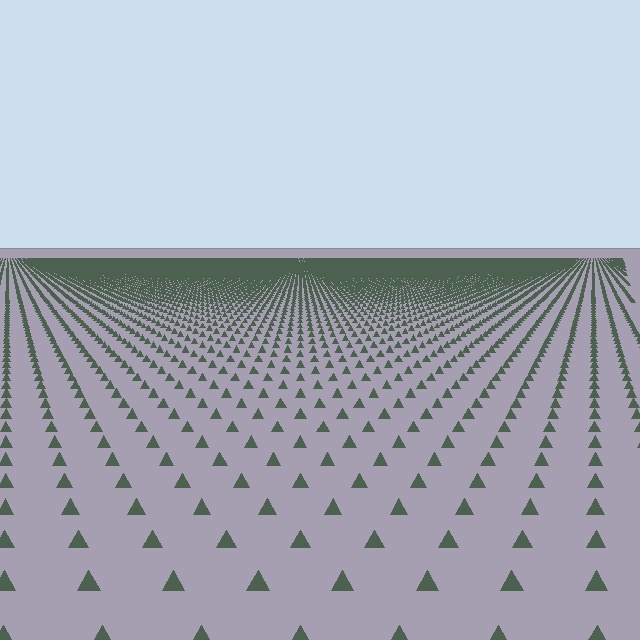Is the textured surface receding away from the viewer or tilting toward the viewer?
The surface is receding away from the viewer. Texture elements get smaller and denser toward the top.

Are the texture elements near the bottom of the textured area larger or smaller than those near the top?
Larger. Near the bottom, elements are closer to the viewer and appear at a bigger on-screen size.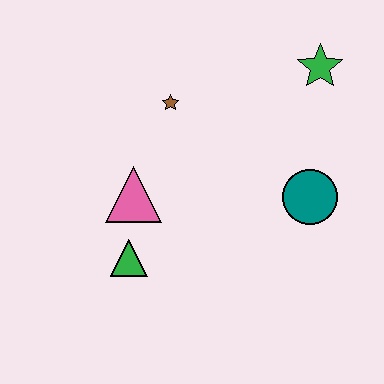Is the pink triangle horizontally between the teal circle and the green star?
No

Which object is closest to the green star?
The teal circle is closest to the green star.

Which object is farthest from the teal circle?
The green triangle is farthest from the teal circle.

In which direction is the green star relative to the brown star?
The green star is to the right of the brown star.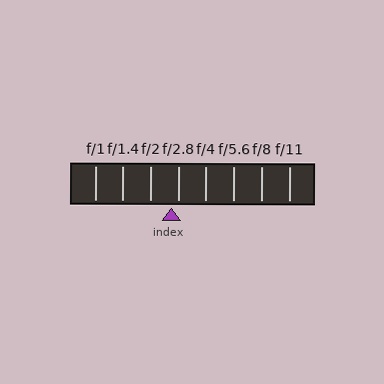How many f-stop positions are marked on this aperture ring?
There are 8 f-stop positions marked.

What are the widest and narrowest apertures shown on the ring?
The widest aperture shown is f/1 and the narrowest is f/11.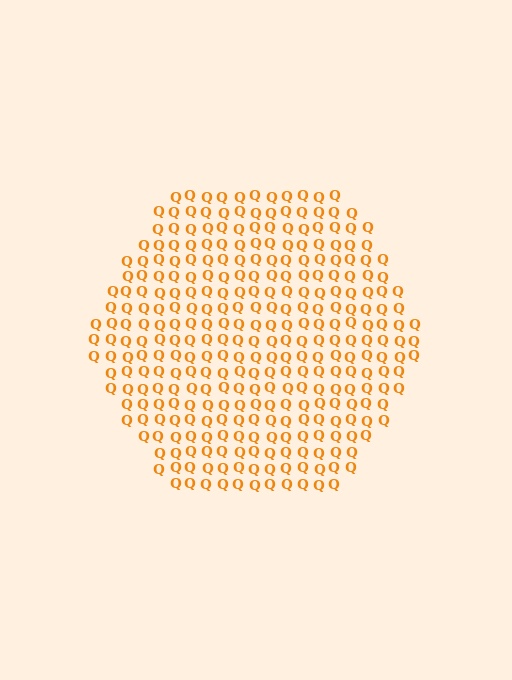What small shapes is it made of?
It is made of small letter Q's.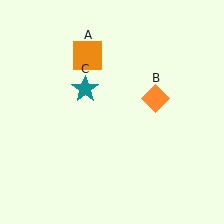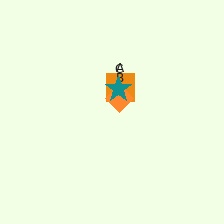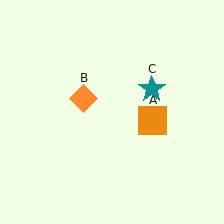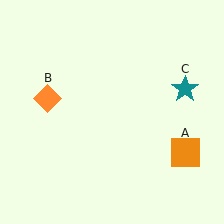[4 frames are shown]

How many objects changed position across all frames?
3 objects changed position: orange square (object A), orange diamond (object B), teal star (object C).